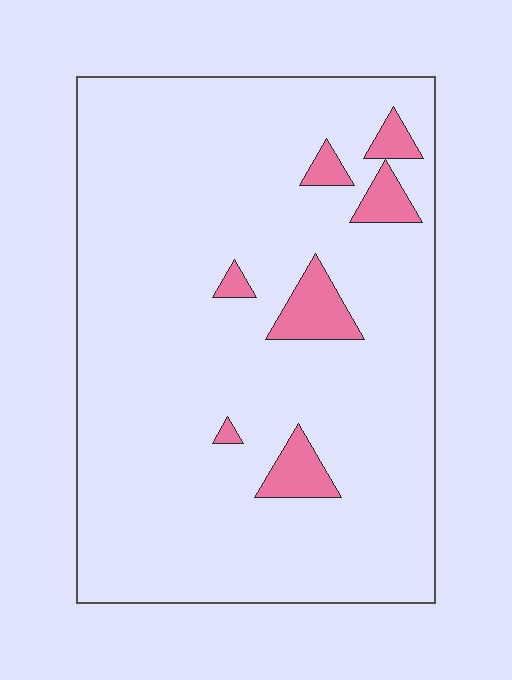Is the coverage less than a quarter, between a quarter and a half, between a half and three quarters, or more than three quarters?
Less than a quarter.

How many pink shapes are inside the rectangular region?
7.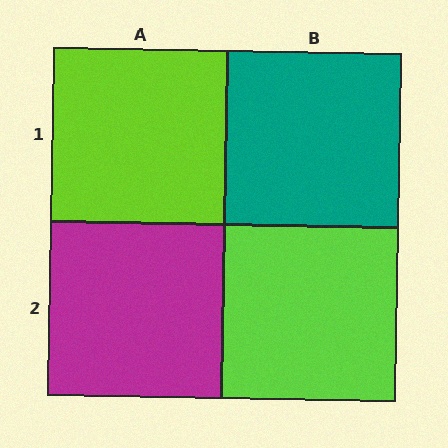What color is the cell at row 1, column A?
Lime.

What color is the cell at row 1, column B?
Teal.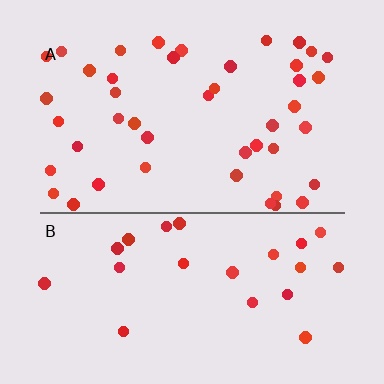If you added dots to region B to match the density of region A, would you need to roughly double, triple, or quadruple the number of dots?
Approximately double.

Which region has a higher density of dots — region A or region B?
A (the top).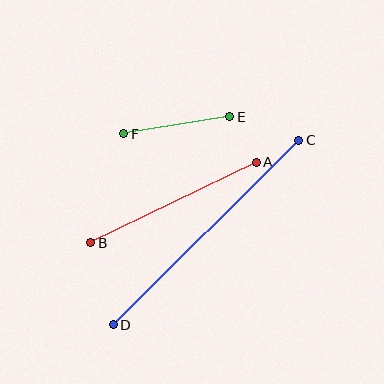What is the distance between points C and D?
The distance is approximately 262 pixels.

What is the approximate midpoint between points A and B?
The midpoint is at approximately (173, 203) pixels.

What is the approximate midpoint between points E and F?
The midpoint is at approximately (177, 125) pixels.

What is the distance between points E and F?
The distance is approximately 108 pixels.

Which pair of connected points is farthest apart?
Points C and D are farthest apart.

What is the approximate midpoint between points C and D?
The midpoint is at approximately (206, 233) pixels.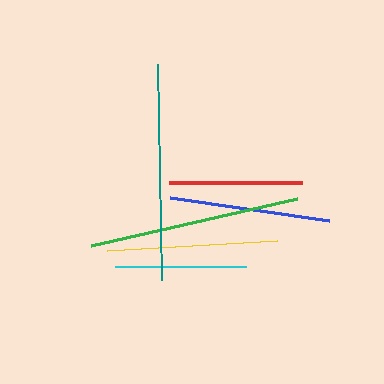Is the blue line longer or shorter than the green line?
The green line is longer than the blue line.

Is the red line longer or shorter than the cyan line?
The red line is longer than the cyan line.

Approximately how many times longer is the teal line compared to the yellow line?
The teal line is approximately 1.3 times the length of the yellow line.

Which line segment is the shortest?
The cyan line is the shortest at approximately 130 pixels.